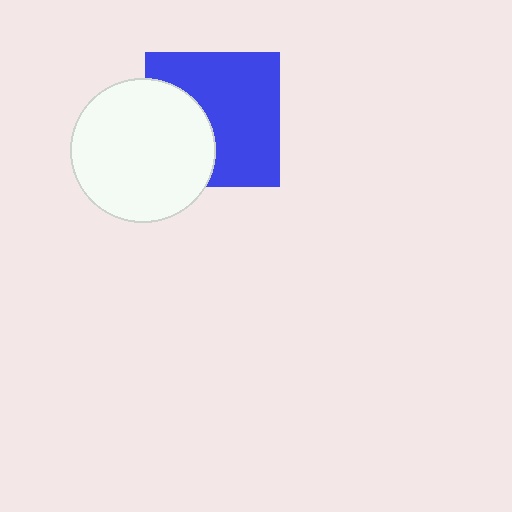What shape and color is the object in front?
The object in front is a white circle.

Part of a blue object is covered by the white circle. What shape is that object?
It is a square.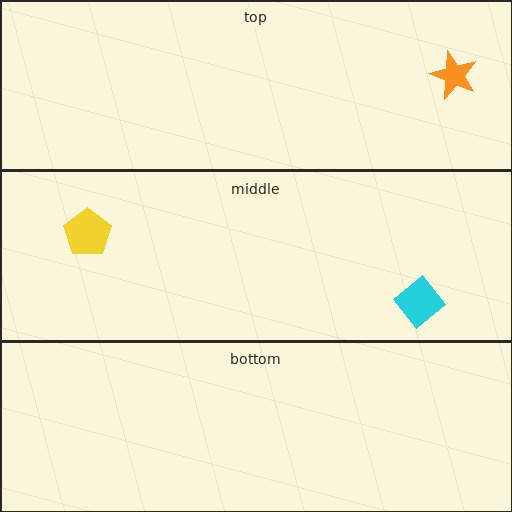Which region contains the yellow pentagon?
The middle region.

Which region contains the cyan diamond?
The middle region.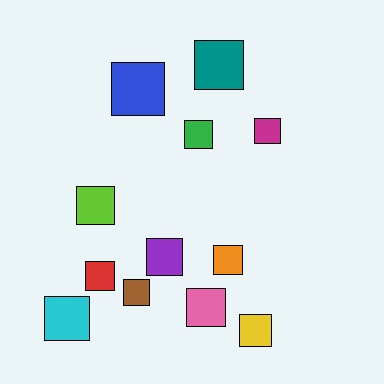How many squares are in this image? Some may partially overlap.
There are 12 squares.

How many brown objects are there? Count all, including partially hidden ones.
There is 1 brown object.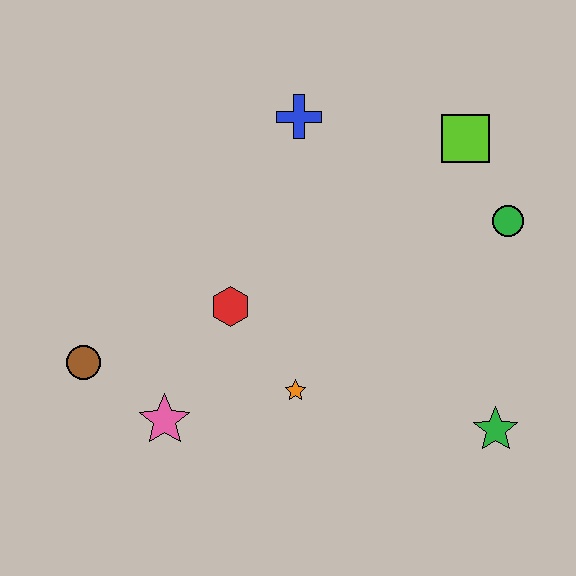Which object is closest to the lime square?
The green circle is closest to the lime square.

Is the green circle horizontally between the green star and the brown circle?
No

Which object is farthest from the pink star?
The lime square is farthest from the pink star.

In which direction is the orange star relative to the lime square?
The orange star is below the lime square.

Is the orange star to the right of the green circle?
No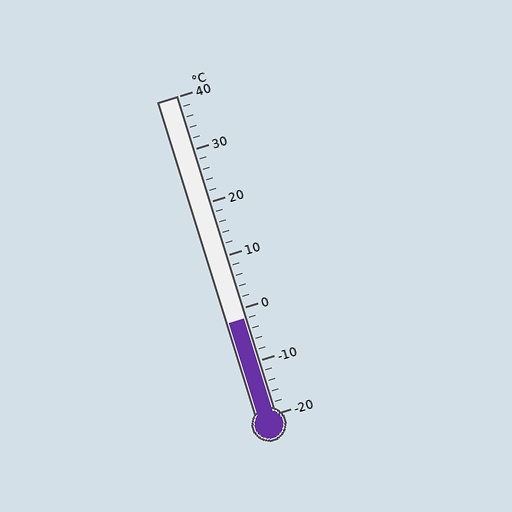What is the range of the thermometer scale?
The thermometer scale ranges from -20°C to 40°C.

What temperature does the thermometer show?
The thermometer shows approximately -2°C.